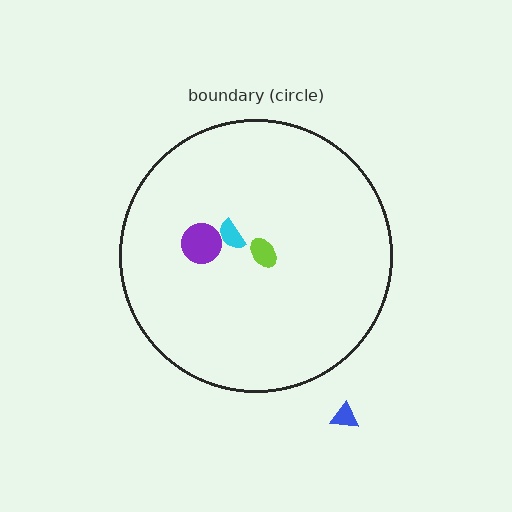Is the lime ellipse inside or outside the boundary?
Inside.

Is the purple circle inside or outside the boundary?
Inside.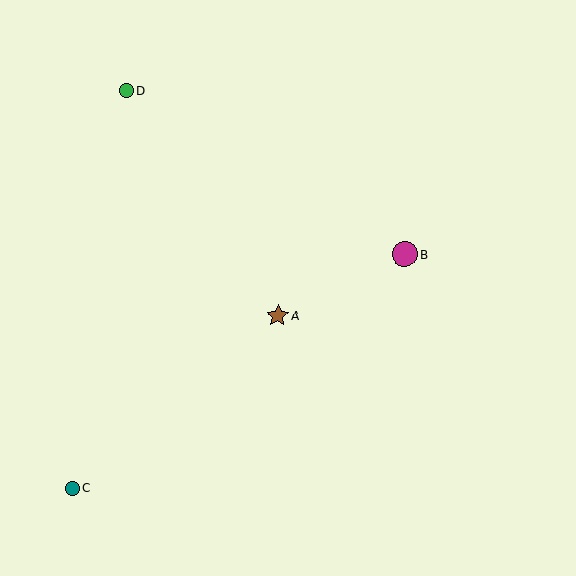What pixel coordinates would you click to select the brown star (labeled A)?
Click at (278, 316) to select the brown star A.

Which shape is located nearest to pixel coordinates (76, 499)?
The teal circle (labeled C) at (73, 488) is nearest to that location.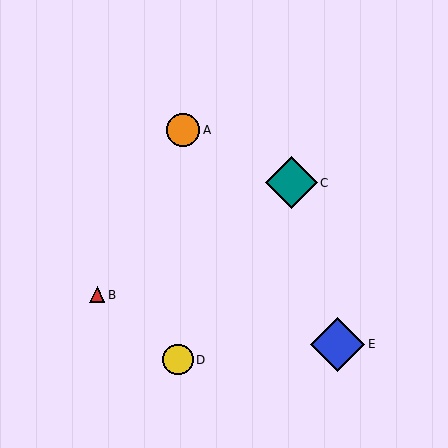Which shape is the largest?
The blue diamond (labeled E) is the largest.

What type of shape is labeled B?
Shape B is a red triangle.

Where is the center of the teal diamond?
The center of the teal diamond is at (291, 183).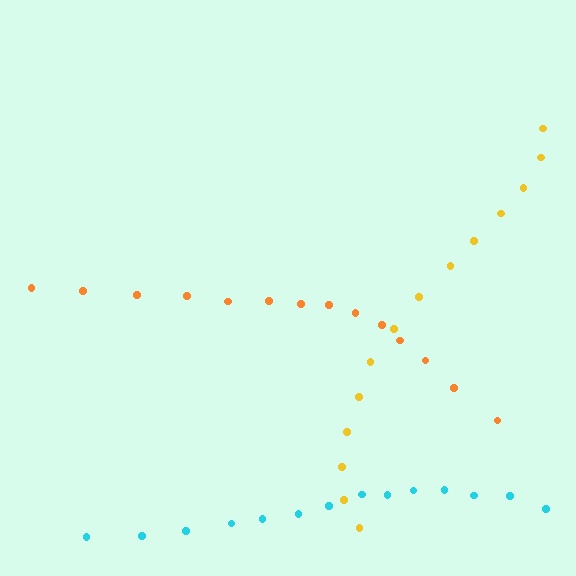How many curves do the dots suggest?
There are 3 distinct paths.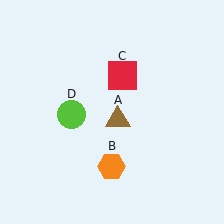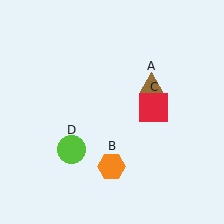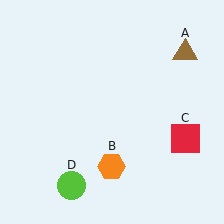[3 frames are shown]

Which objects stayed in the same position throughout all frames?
Orange hexagon (object B) remained stationary.